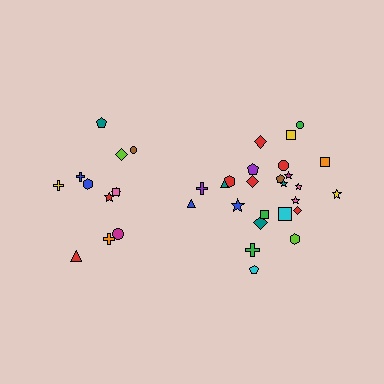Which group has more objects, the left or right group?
The right group.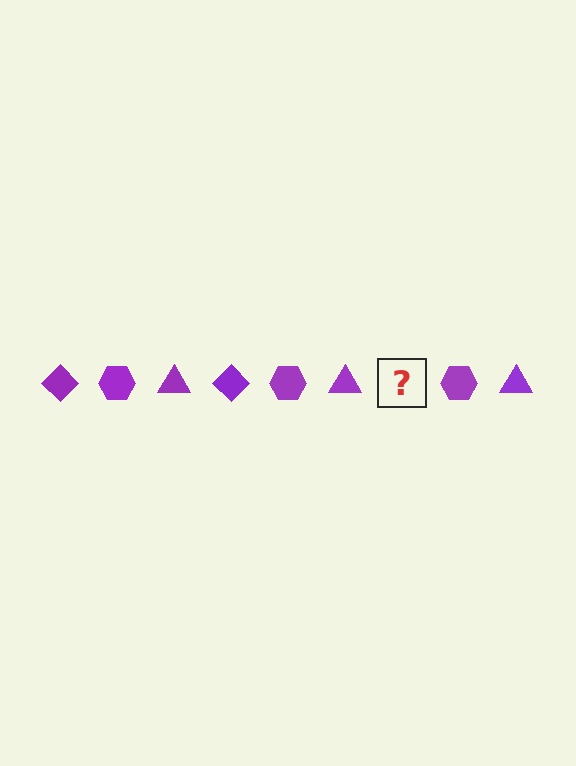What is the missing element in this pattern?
The missing element is a purple diamond.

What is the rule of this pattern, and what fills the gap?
The rule is that the pattern cycles through diamond, hexagon, triangle shapes in purple. The gap should be filled with a purple diamond.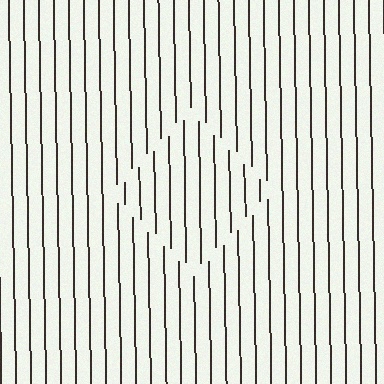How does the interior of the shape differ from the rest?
The interior of the shape contains the same grating, shifted by half a period — the contour is defined by the phase discontinuity where line-ends from the inner and outer gratings abut.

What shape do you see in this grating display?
An illusory square. The interior of the shape contains the same grating, shifted by half a period — the contour is defined by the phase discontinuity where line-ends from the inner and outer gratings abut.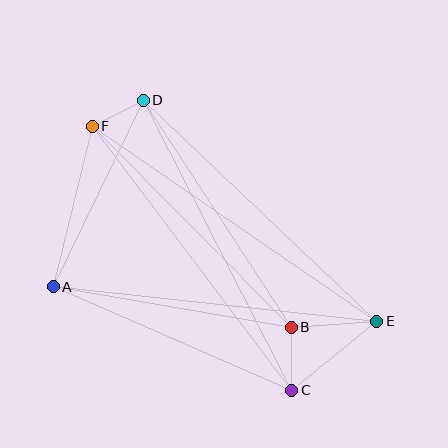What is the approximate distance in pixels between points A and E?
The distance between A and E is approximately 325 pixels.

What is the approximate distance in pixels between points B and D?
The distance between B and D is approximately 271 pixels.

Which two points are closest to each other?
Points D and F are closest to each other.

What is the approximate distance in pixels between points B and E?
The distance between B and E is approximately 86 pixels.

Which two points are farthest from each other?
Points E and F are farthest from each other.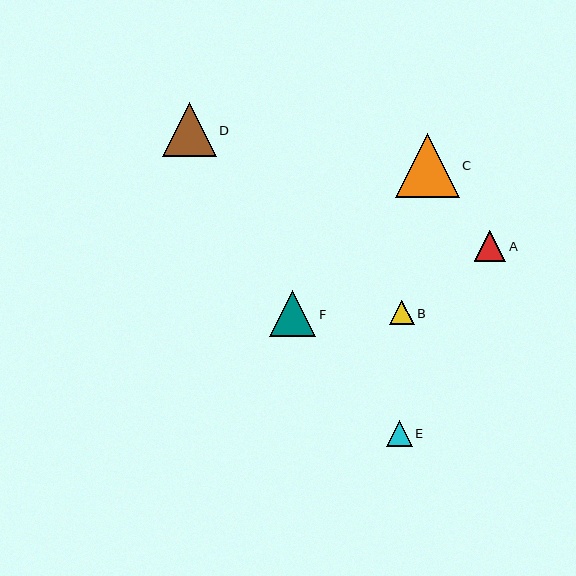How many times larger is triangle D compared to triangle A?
Triangle D is approximately 1.7 times the size of triangle A.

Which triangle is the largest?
Triangle C is the largest with a size of approximately 64 pixels.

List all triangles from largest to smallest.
From largest to smallest: C, D, F, A, E, B.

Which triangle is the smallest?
Triangle B is the smallest with a size of approximately 24 pixels.